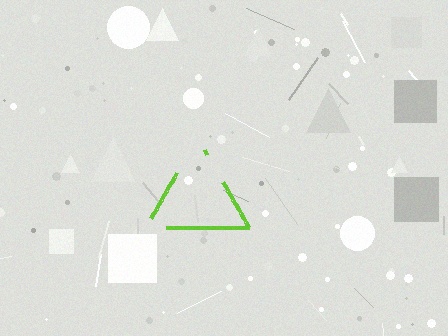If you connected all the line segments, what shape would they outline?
They would outline a triangle.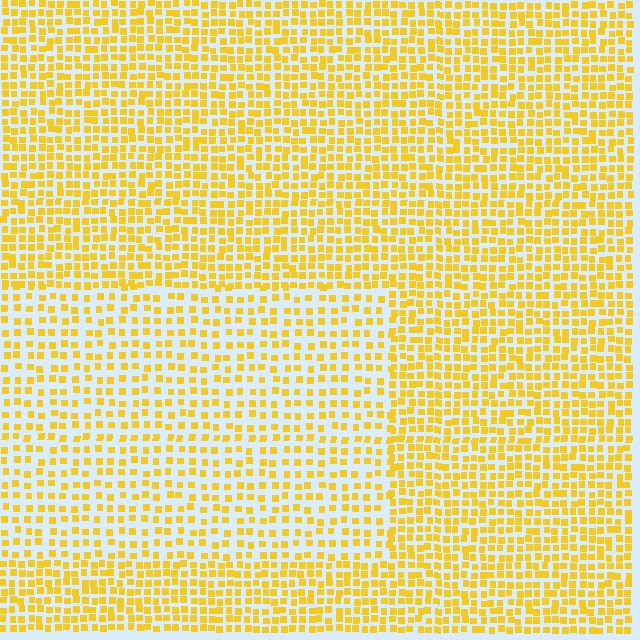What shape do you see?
I see a rectangle.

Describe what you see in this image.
The image contains small yellow elements arranged at two different densities. A rectangle-shaped region is visible where the elements are less densely packed than the surrounding area.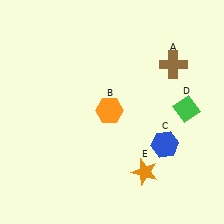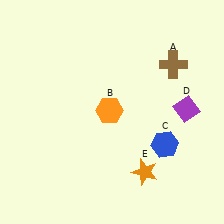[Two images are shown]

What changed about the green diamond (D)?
In Image 1, D is green. In Image 2, it changed to purple.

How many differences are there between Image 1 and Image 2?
There is 1 difference between the two images.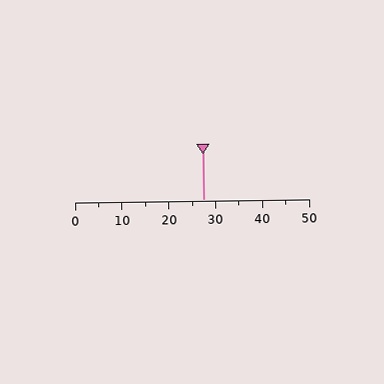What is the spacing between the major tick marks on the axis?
The major ticks are spaced 10 apart.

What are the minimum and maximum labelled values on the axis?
The axis runs from 0 to 50.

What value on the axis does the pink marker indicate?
The marker indicates approximately 27.5.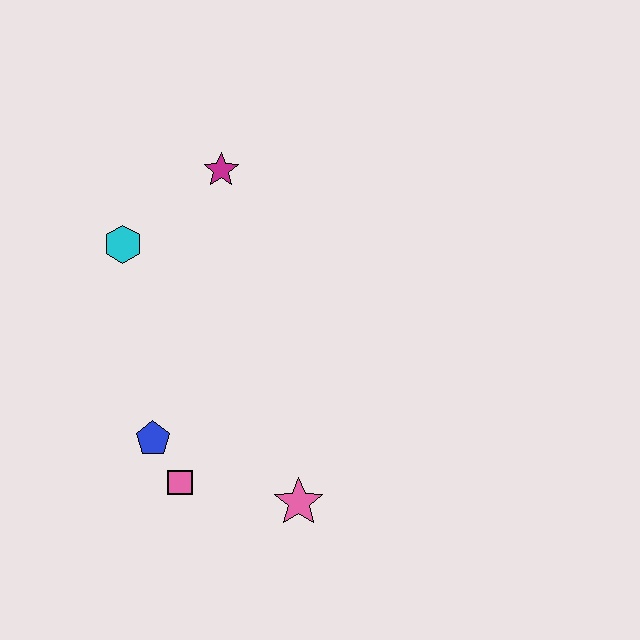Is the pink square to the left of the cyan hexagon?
No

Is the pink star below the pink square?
Yes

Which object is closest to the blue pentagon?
The pink square is closest to the blue pentagon.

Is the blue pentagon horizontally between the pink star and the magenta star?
No